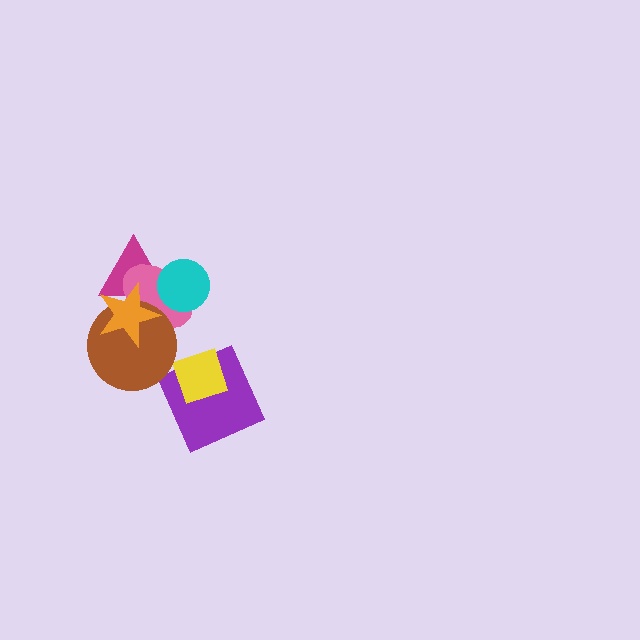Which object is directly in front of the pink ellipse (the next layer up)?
The brown circle is directly in front of the pink ellipse.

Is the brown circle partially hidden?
Yes, it is partially covered by another shape.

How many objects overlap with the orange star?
3 objects overlap with the orange star.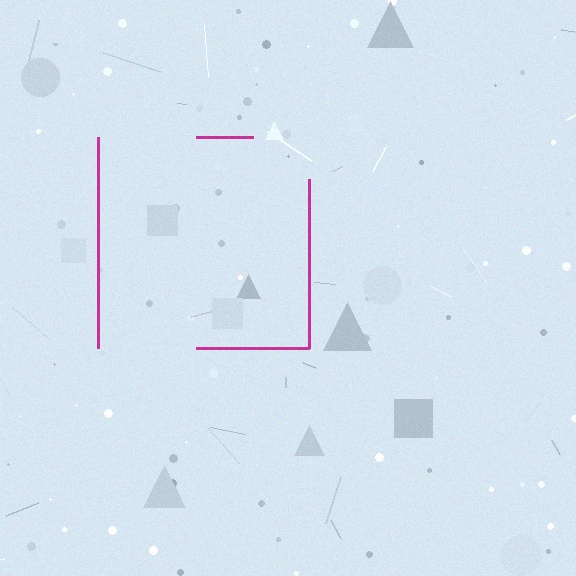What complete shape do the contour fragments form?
The contour fragments form a square.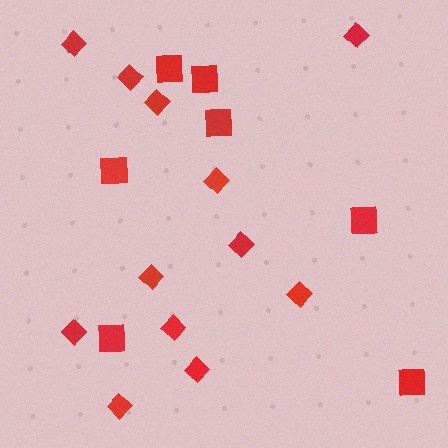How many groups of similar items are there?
There are 2 groups: one group of squares (7) and one group of diamonds (12).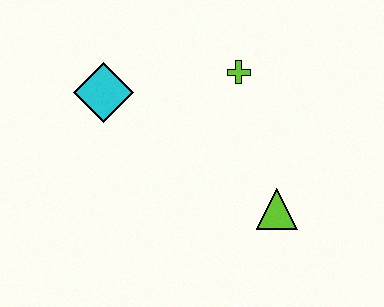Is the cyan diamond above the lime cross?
No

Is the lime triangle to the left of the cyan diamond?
No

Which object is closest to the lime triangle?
The lime cross is closest to the lime triangle.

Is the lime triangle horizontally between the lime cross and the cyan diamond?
No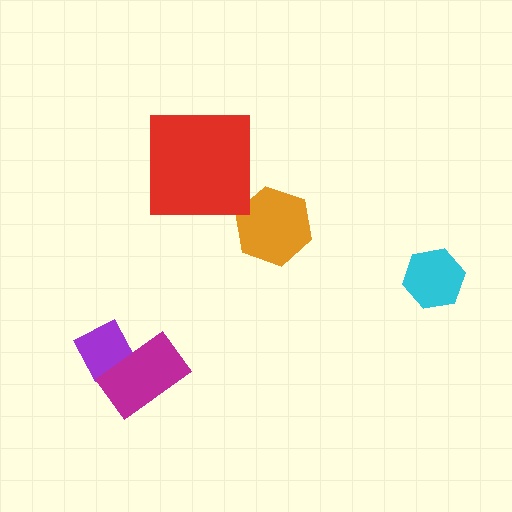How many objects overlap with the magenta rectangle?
1 object overlaps with the magenta rectangle.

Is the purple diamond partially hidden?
Yes, it is partially covered by another shape.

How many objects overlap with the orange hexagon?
0 objects overlap with the orange hexagon.